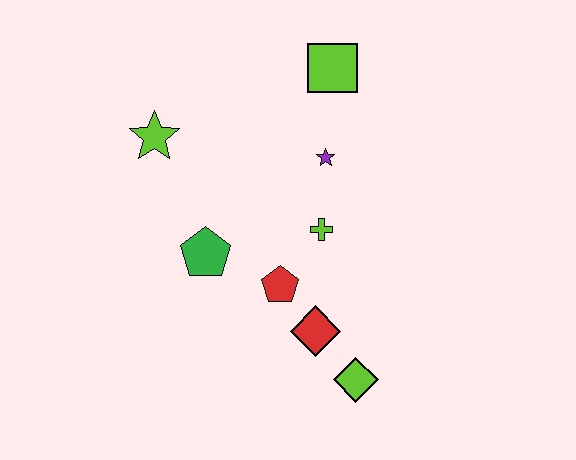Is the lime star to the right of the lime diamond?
No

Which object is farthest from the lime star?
The lime diamond is farthest from the lime star.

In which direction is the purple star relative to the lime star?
The purple star is to the right of the lime star.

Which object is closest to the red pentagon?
The red diamond is closest to the red pentagon.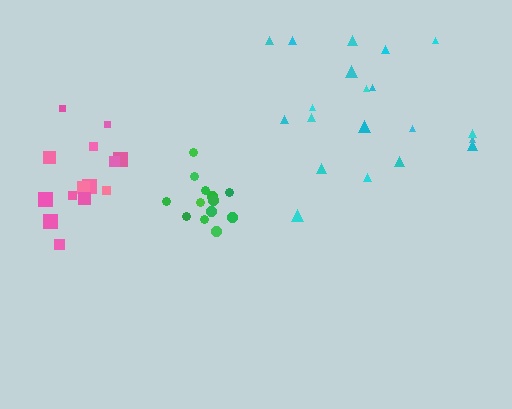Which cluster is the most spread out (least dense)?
Cyan.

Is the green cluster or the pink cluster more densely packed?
Green.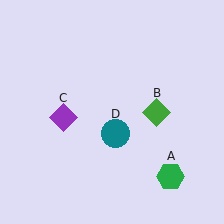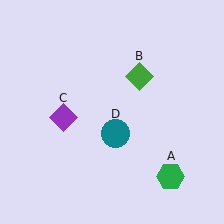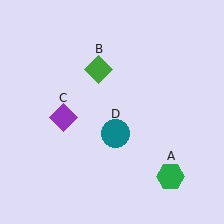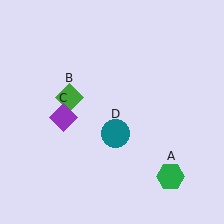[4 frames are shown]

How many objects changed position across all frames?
1 object changed position: green diamond (object B).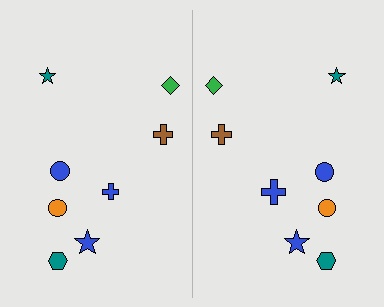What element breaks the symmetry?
The blue cross on the right side has a different size than its mirror counterpart.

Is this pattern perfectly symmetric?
No, the pattern is not perfectly symmetric. The blue cross on the right side has a different size than its mirror counterpart.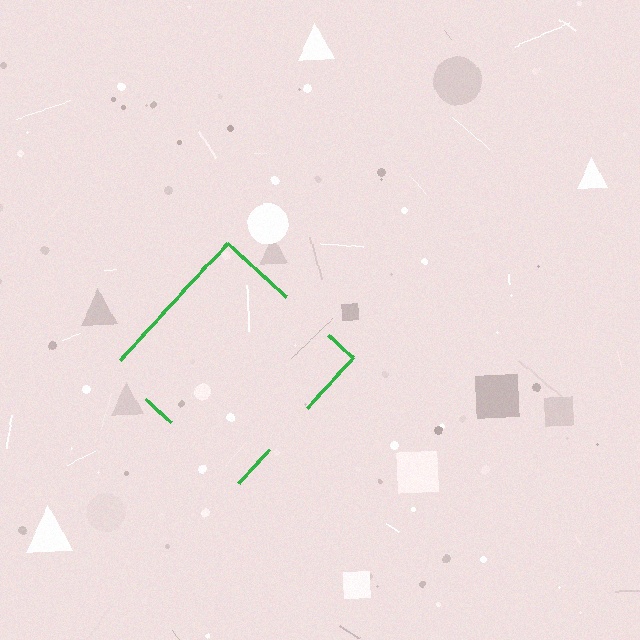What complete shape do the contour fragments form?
The contour fragments form a diamond.